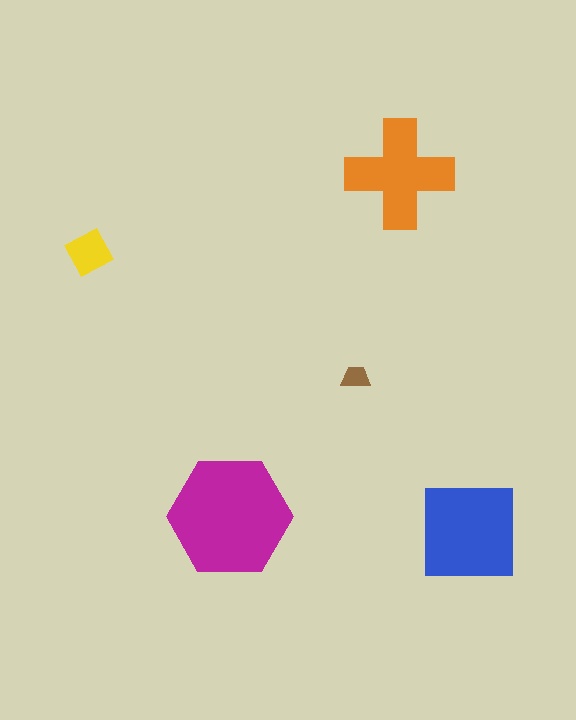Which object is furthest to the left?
The yellow diamond is leftmost.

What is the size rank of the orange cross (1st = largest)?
3rd.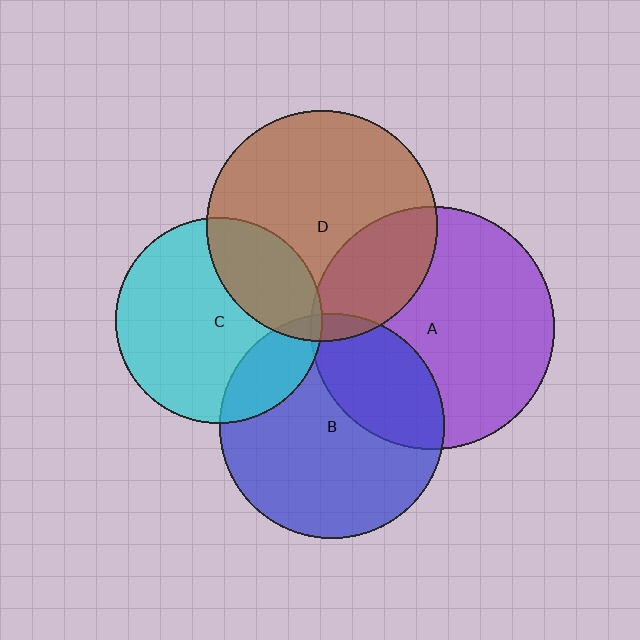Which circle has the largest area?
Circle A (purple).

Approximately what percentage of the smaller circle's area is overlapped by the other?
Approximately 5%.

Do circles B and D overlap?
Yes.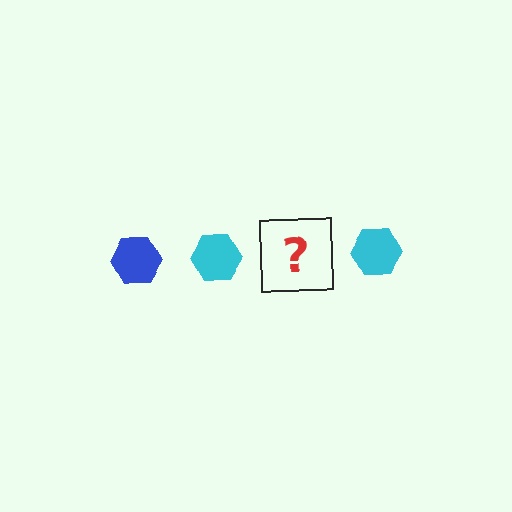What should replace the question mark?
The question mark should be replaced with a blue hexagon.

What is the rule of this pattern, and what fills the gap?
The rule is that the pattern cycles through blue, cyan hexagons. The gap should be filled with a blue hexagon.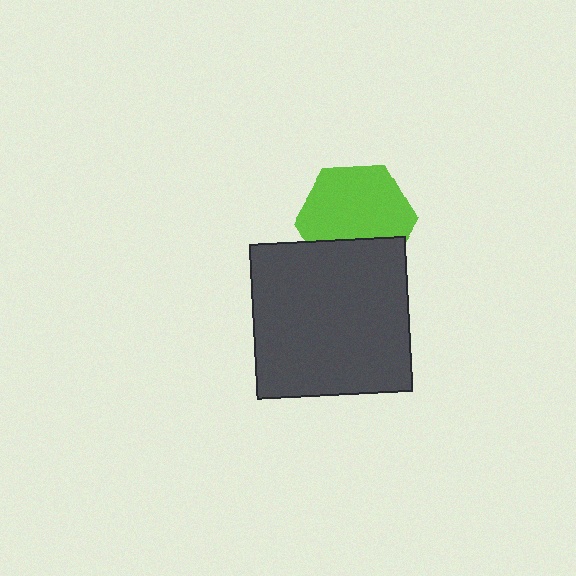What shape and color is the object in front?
The object in front is a dark gray square.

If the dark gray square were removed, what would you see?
You would see the complete lime hexagon.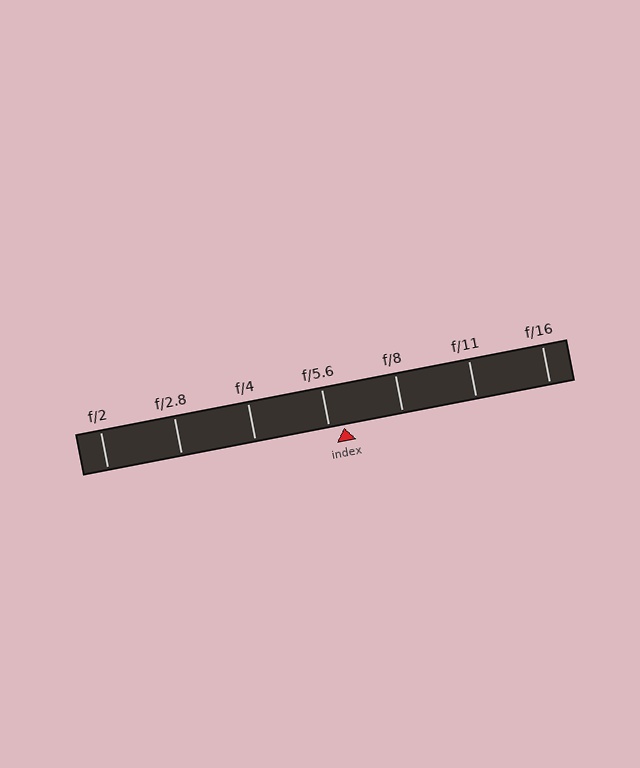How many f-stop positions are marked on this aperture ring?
There are 7 f-stop positions marked.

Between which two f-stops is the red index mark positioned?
The index mark is between f/5.6 and f/8.